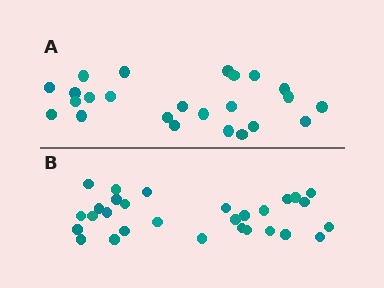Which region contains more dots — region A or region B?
Region B (the bottom region) has more dots.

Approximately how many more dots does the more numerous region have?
Region B has about 5 more dots than region A.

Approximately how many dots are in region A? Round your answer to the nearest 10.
About 20 dots. (The exact count is 24, which rounds to 20.)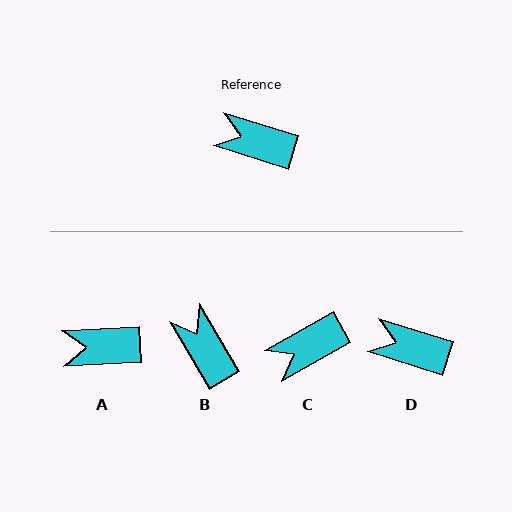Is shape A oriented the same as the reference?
No, it is off by about 20 degrees.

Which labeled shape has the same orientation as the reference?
D.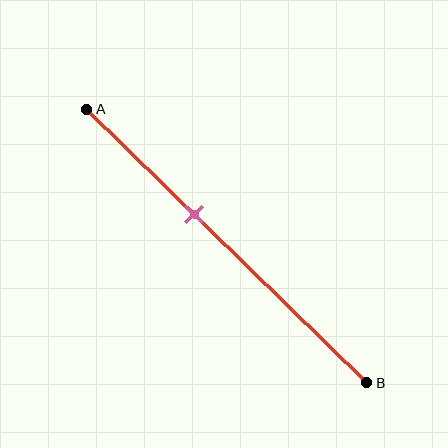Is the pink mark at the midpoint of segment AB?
No, the mark is at about 40% from A, not at the 50% midpoint.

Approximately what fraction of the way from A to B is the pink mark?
The pink mark is approximately 40% of the way from A to B.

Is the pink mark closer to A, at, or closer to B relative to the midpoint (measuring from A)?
The pink mark is closer to point A than the midpoint of segment AB.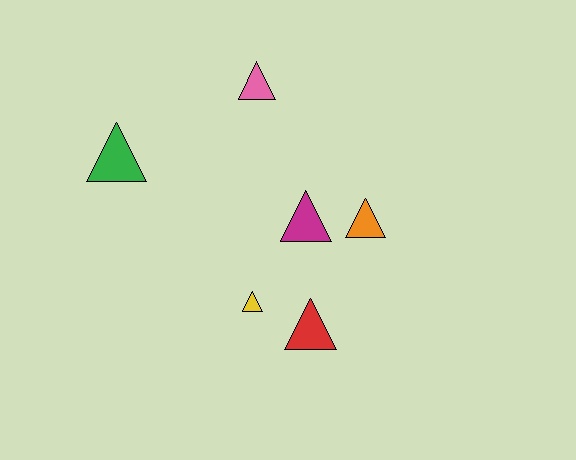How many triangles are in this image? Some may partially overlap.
There are 6 triangles.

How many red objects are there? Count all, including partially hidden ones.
There is 1 red object.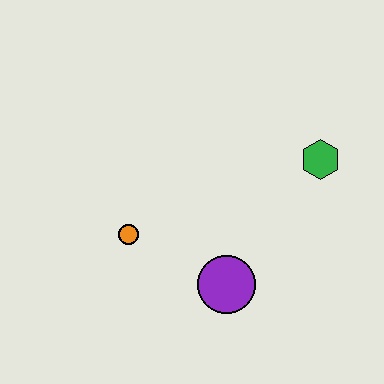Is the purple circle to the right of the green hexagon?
No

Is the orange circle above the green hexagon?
No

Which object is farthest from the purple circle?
The green hexagon is farthest from the purple circle.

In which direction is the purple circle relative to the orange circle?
The purple circle is to the right of the orange circle.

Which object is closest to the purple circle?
The orange circle is closest to the purple circle.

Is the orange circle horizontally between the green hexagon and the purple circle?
No